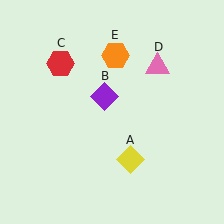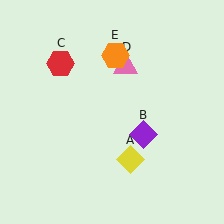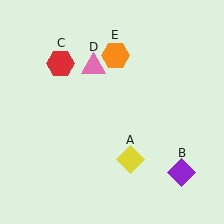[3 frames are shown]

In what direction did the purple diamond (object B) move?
The purple diamond (object B) moved down and to the right.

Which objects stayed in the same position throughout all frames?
Yellow diamond (object A) and red hexagon (object C) and orange hexagon (object E) remained stationary.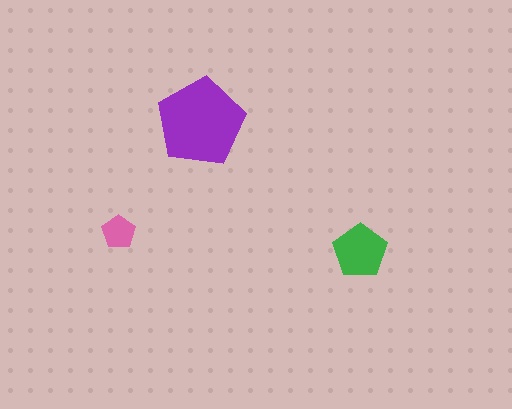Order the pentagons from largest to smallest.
the purple one, the green one, the pink one.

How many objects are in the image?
There are 3 objects in the image.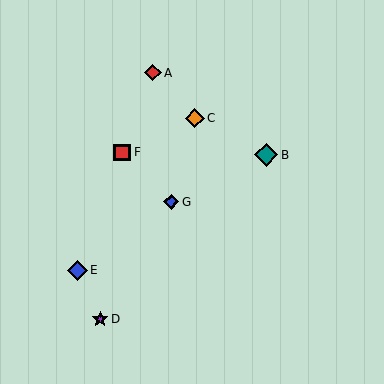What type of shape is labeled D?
Shape D is a purple star.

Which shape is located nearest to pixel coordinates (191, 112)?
The orange diamond (labeled C) at (195, 118) is nearest to that location.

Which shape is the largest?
The teal diamond (labeled B) is the largest.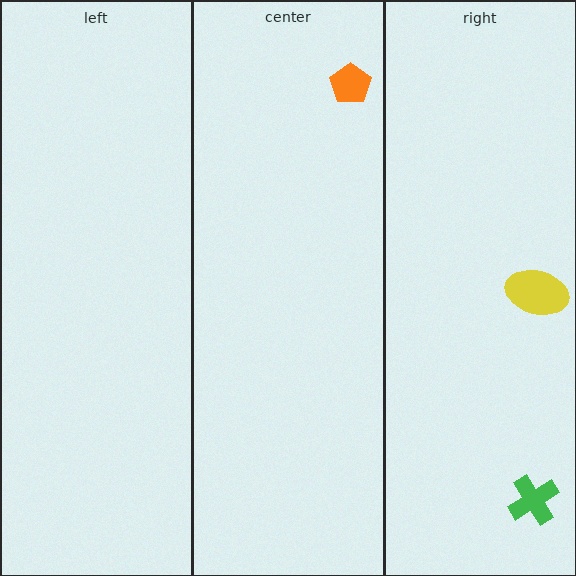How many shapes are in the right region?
2.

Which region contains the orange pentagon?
The center region.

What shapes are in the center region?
The orange pentagon.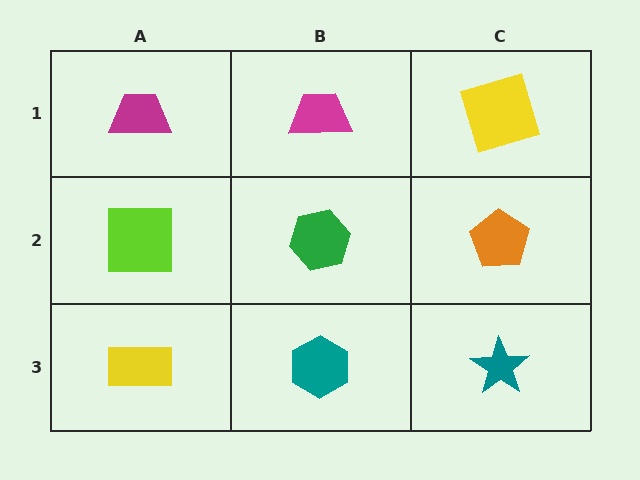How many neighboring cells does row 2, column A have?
3.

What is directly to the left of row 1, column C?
A magenta trapezoid.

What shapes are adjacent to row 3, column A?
A lime square (row 2, column A), a teal hexagon (row 3, column B).